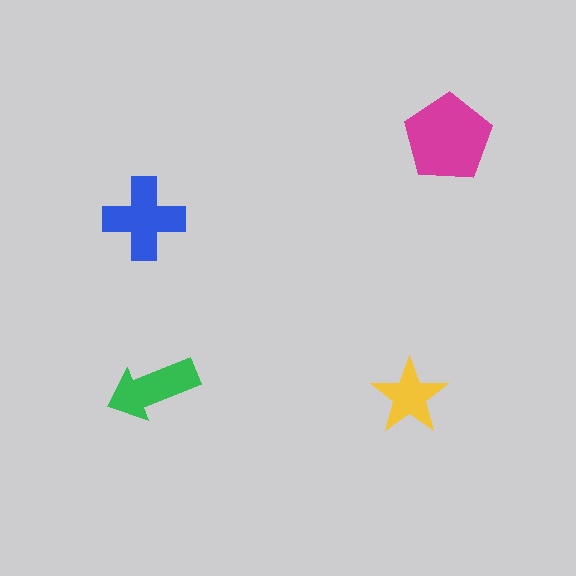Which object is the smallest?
The yellow star.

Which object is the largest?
The magenta pentagon.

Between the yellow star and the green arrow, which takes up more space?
The green arrow.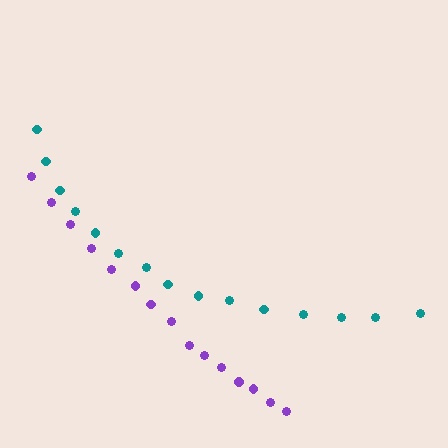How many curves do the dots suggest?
There are 2 distinct paths.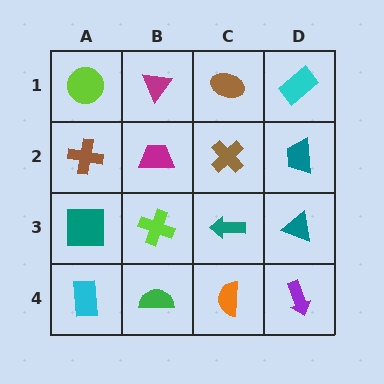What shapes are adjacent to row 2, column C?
A brown ellipse (row 1, column C), a teal arrow (row 3, column C), a magenta trapezoid (row 2, column B), a teal trapezoid (row 2, column D).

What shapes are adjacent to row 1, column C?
A brown cross (row 2, column C), a magenta triangle (row 1, column B), a cyan rectangle (row 1, column D).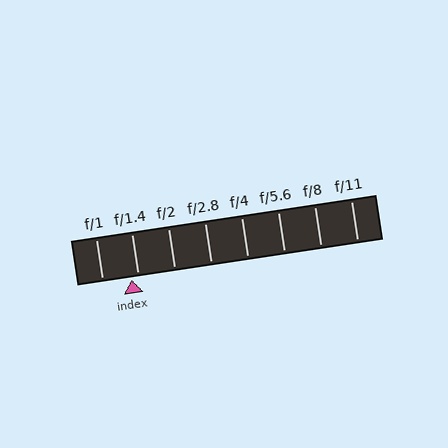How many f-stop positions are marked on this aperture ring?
There are 8 f-stop positions marked.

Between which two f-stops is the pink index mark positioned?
The index mark is between f/1 and f/1.4.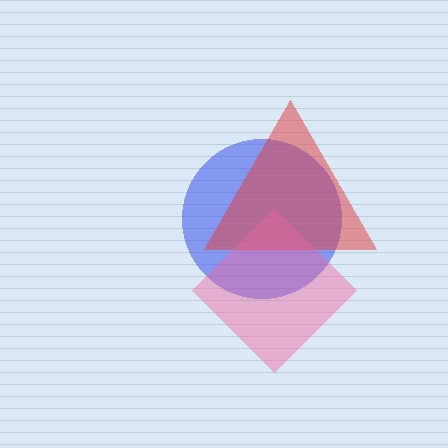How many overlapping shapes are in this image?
There are 3 overlapping shapes in the image.